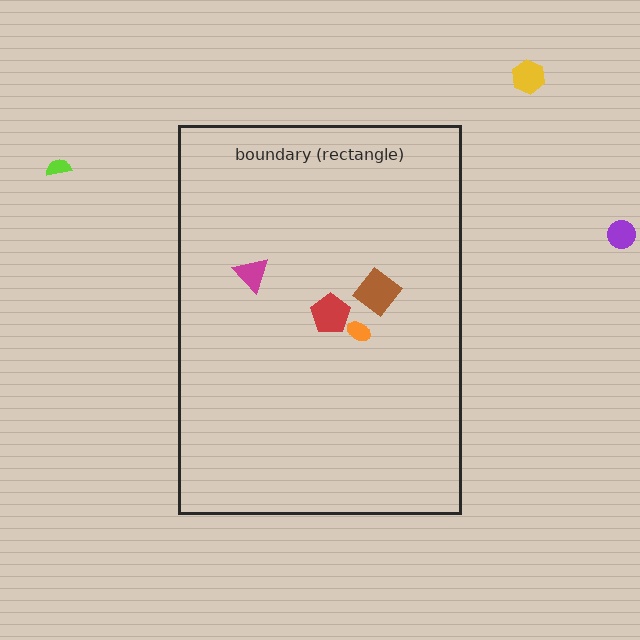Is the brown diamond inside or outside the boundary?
Inside.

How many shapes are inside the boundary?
4 inside, 3 outside.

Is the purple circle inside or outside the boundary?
Outside.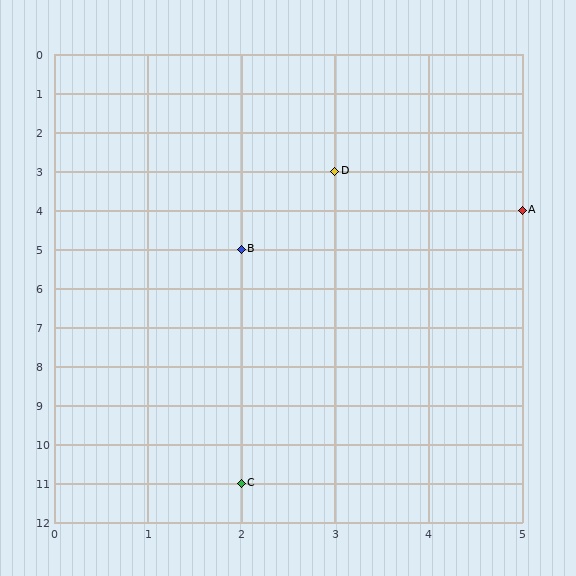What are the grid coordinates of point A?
Point A is at grid coordinates (5, 4).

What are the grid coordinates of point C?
Point C is at grid coordinates (2, 11).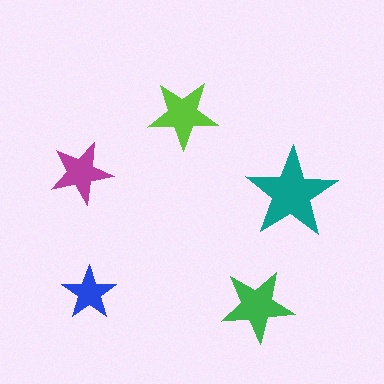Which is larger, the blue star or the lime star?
The lime one.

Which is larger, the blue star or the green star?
The green one.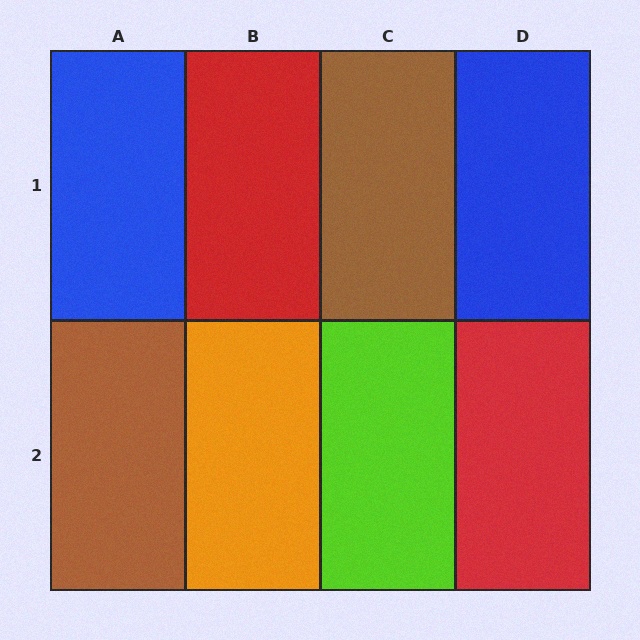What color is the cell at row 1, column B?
Red.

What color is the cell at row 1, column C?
Brown.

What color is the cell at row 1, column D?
Blue.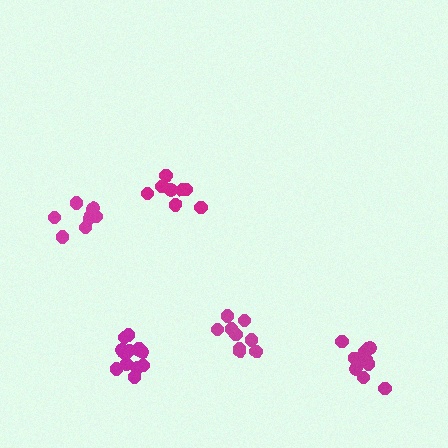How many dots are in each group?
Group 1: 13 dots, Group 2: 9 dots, Group 3: 9 dots, Group 4: 8 dots, Group 5: 11 dots (50 total).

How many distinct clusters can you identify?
There are 5 distinct clusters.